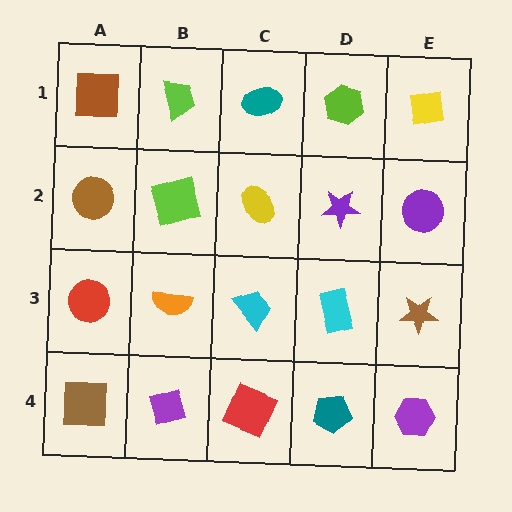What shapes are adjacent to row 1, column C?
A yellow ellipse (row 2, column C), a lime trapezoid (row 1, column B), a lime hexagon (row 1, column D).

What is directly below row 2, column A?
A red circle.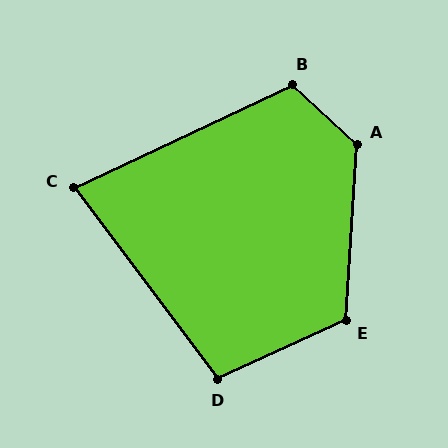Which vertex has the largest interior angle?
A, at approximately 129 degrees.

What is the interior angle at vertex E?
Approximately 118 degrees (obtuse).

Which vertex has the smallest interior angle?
C, at approximately 78 degrees.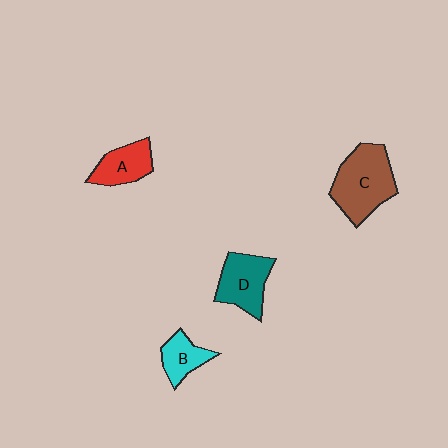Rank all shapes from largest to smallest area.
From largest to smallest: C (brown), D (teal), A (red), B (cyan).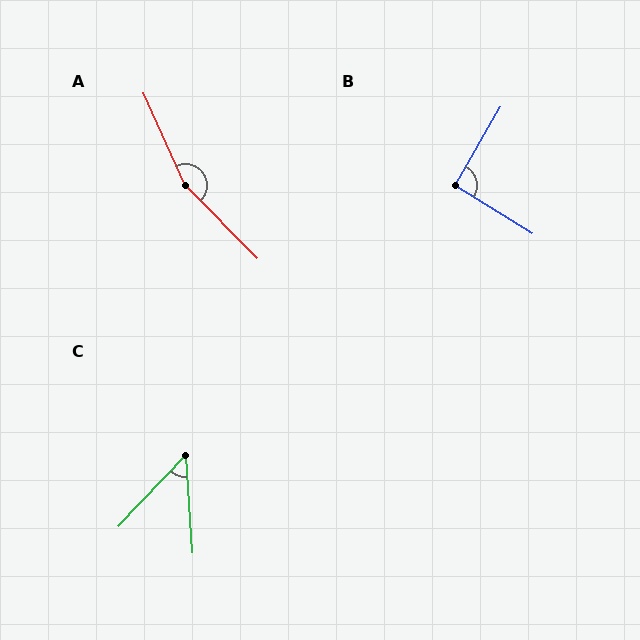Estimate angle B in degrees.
Approximately 92 degrees.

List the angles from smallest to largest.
C (47°), B (92°), A (160°).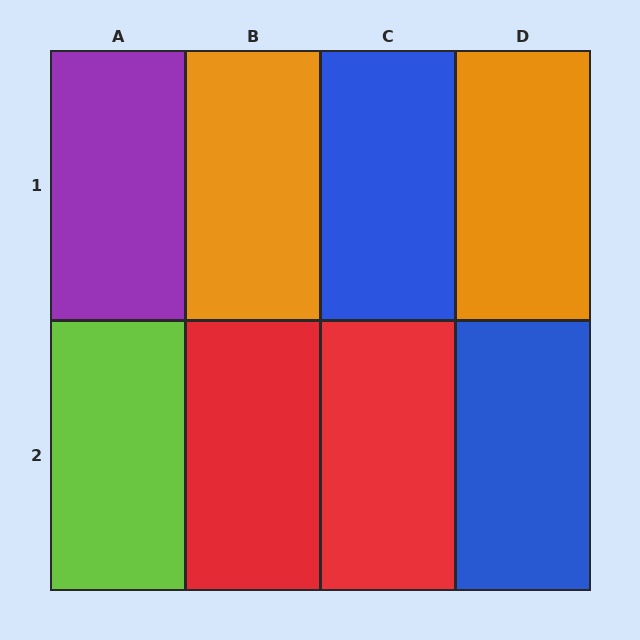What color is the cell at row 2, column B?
Red.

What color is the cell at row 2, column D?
Blue.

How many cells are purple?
1 cell is purple.